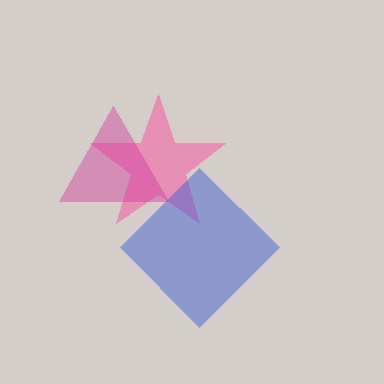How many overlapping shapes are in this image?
There are 3 overlapping shapes in the image.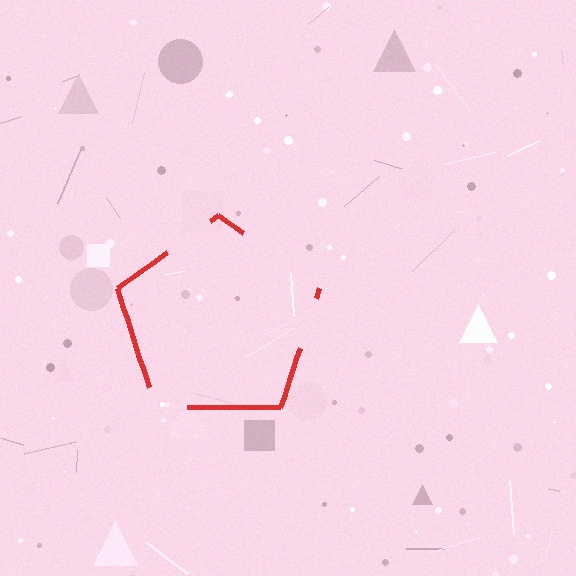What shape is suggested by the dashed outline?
The dashed outline suggests a pentagon.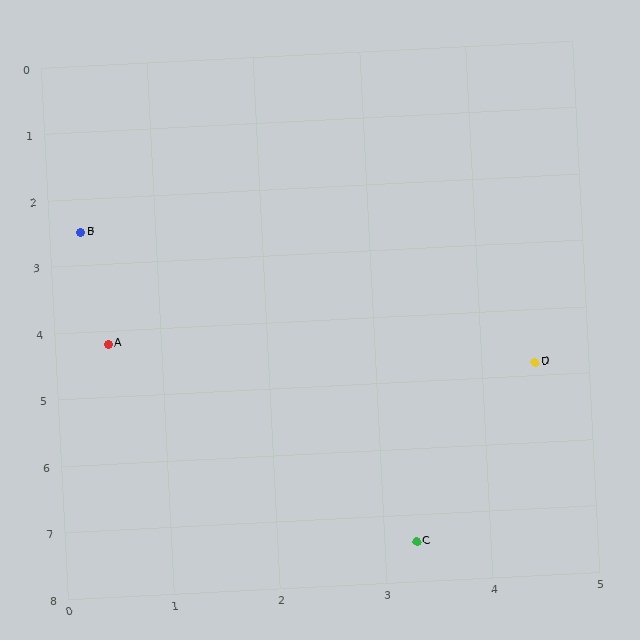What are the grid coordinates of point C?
Point C is at approximately (3.3, 7.4).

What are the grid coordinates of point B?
Point B is at approximately (0.3, 2.5).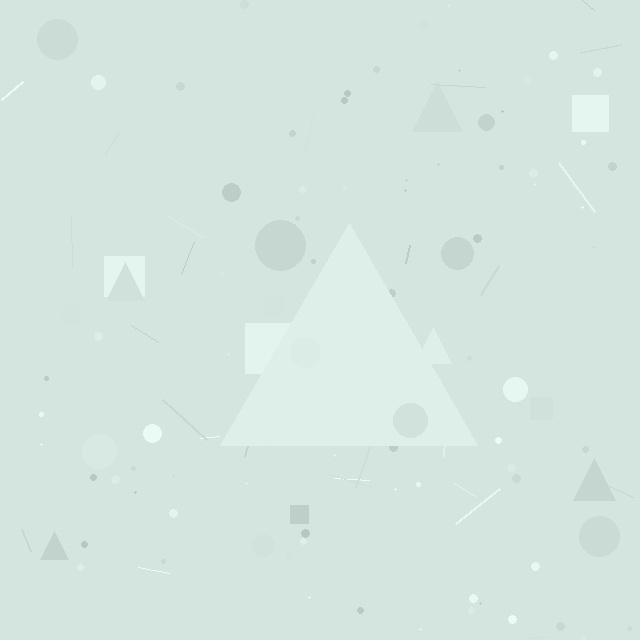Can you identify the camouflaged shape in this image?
The camouflaged shape is a triangle.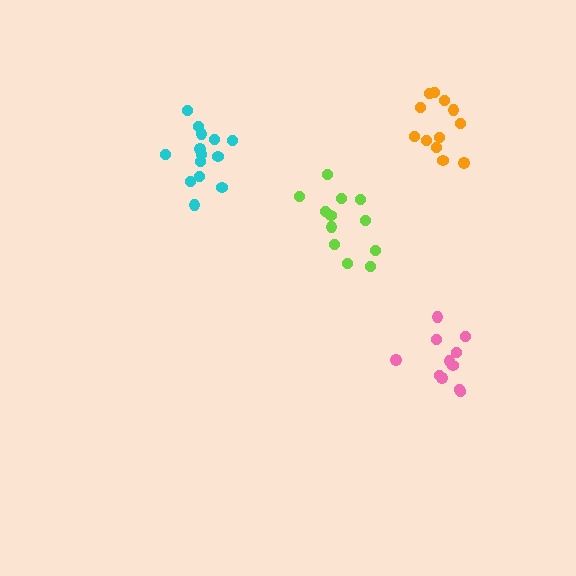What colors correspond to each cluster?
The clusters are colored: pink, lime, cyan, orange.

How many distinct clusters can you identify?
There are 4 distinct clusters.